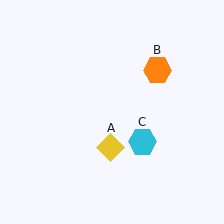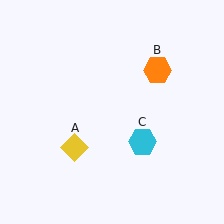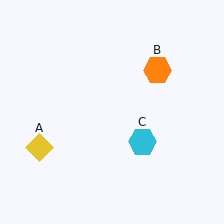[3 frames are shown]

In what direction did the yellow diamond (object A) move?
The yellow diamond (object A) moved left.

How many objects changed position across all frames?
1 object changed position: yellow diamond (object A).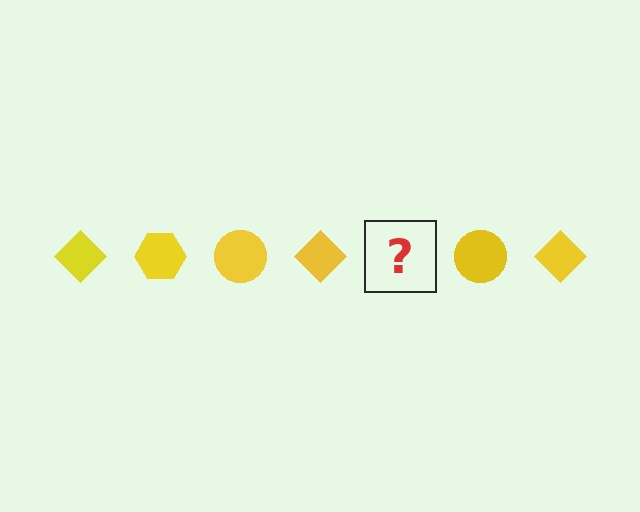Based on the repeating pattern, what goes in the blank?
The blank should be a yellow hexagon.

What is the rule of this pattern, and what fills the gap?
The rule is that the pattern cycles through diamond, hexagon, circle shapes in yellow. The gap should be filled with a yellow hexagon.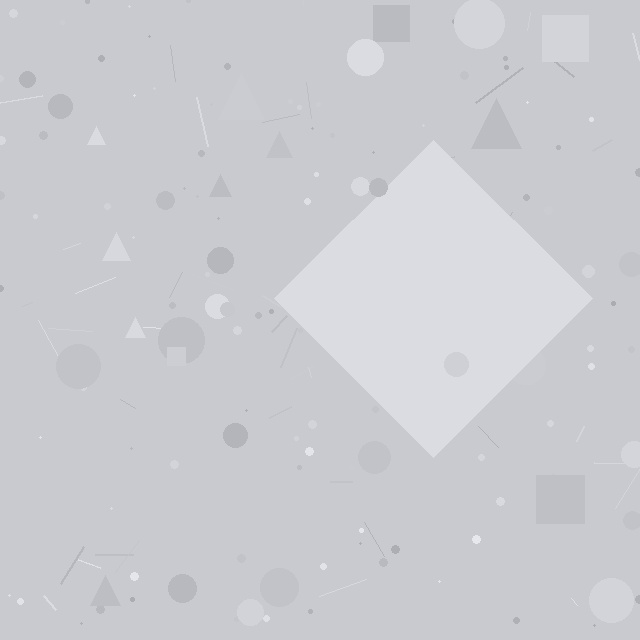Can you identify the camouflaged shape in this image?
The camouflaged shape is a diamond.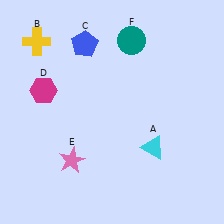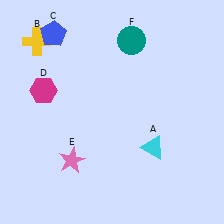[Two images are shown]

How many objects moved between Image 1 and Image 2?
1 object moved between the two images.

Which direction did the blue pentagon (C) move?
The blue pentagon (C) moved left.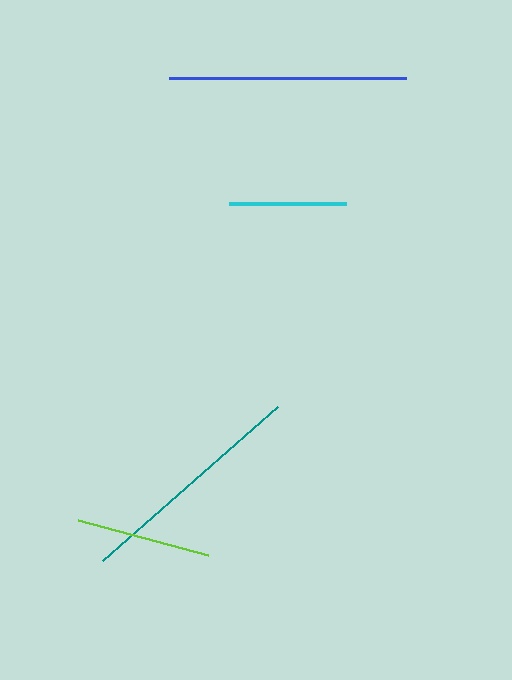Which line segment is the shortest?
The cyan line is the shortest at approximately 117 pixels.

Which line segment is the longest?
The blue line is the longest at approximately 237 pixels.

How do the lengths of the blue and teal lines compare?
The blue and teal lines are approximately the same length.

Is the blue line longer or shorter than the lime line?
The blue line is longer than the lime line.